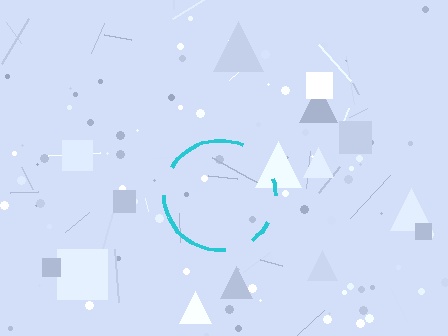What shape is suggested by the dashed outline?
The dashed outline suggests a circle.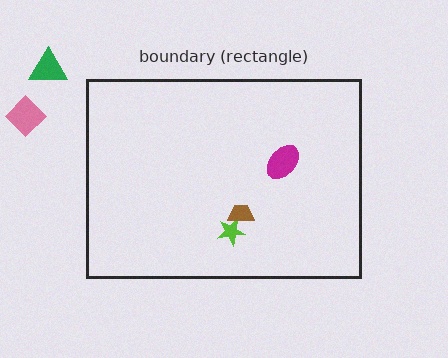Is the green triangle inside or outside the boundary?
Outside.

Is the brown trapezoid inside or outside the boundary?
Inside.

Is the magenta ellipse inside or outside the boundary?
Inside.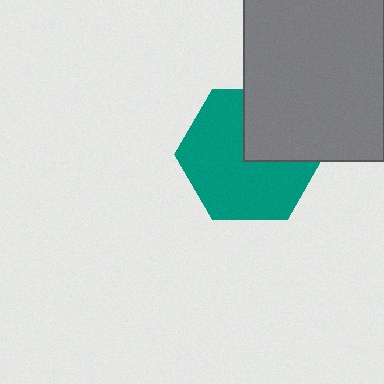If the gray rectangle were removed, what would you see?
You would see the complete teal hexagon.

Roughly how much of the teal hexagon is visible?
Most of it is visible (roughly 68%).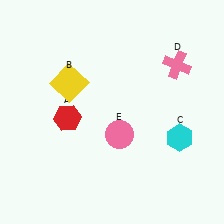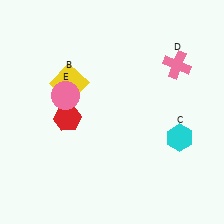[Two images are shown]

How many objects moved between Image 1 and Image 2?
1 object moved between the two images.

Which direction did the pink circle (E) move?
The pink circle (E) moved left.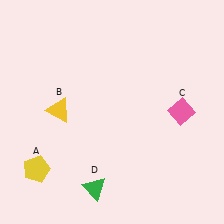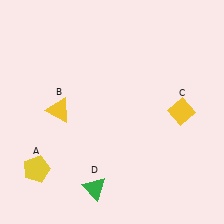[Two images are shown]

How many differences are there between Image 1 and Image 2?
There is 1 difference between the two images.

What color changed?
The diamond (C) changed from pink in Image 1 to yellow in Image 2.